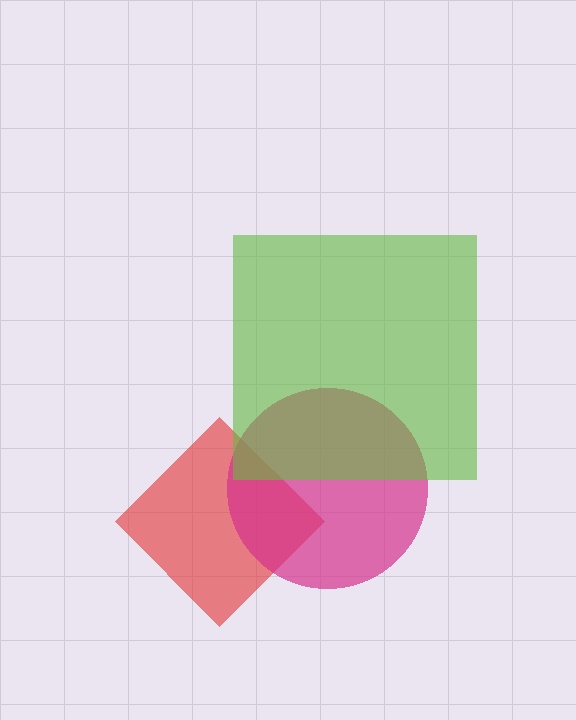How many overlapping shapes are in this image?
There are 3 overlapping shapes in the image.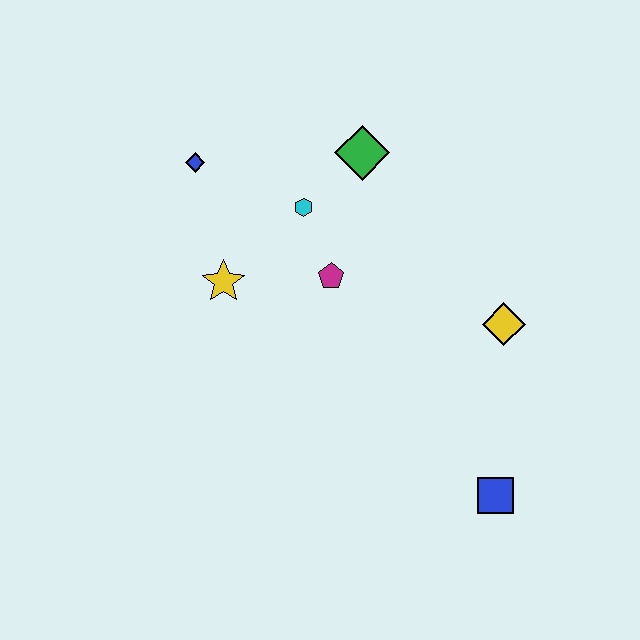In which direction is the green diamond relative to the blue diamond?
The green diamond is to the right of the blue diamond.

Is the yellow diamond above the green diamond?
No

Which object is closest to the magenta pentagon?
The cyan hexagon is closest to the magenta pentagon.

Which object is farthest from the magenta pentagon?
The blue square is farthest from the magenta pentagon.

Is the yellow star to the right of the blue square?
No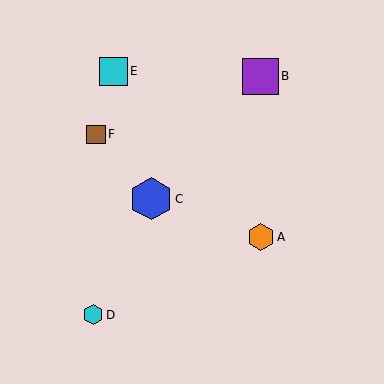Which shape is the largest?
The blue hexagon (labeled C) is the largest.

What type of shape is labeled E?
Shape E is a cyan square.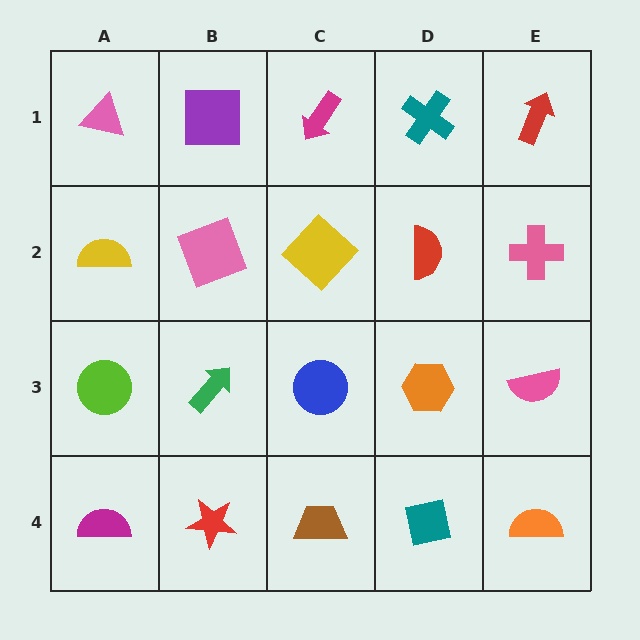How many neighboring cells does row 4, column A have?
2.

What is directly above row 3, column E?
A pink cross.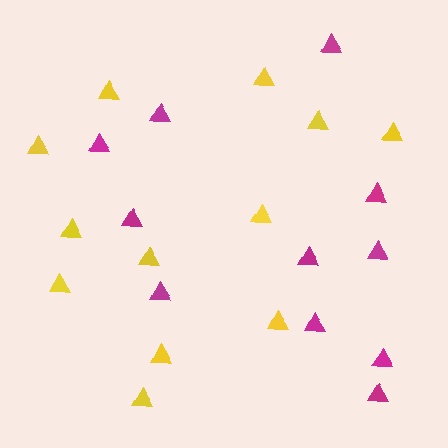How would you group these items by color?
There are 2 groups: one group of yellow triangles (12) and one group of magenta triangles (11).